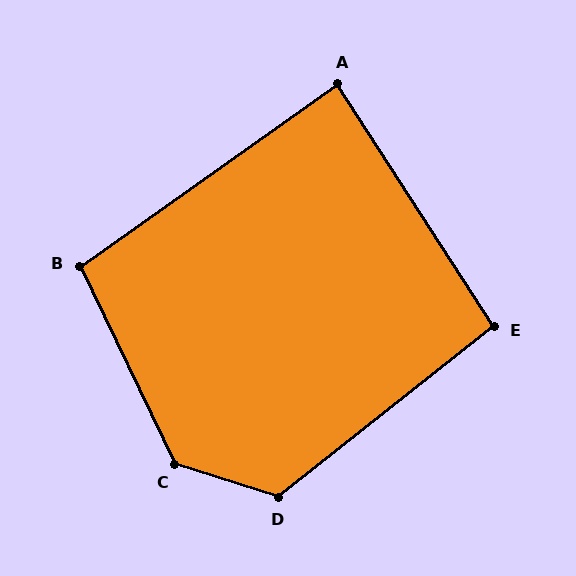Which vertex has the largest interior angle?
C, at approximately 133 degrees.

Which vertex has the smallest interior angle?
A, at approximately 88 degrees.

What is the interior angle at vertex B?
Approximately 100 degrees (obtuse).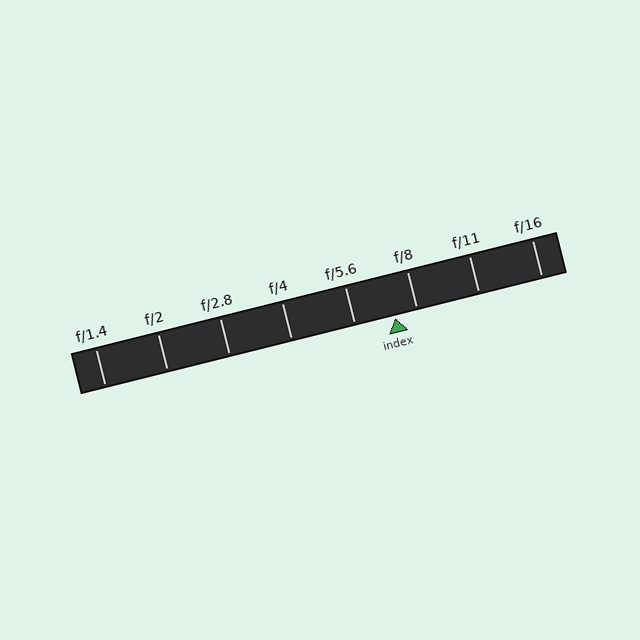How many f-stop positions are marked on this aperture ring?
There are 8 f-stop positions marked.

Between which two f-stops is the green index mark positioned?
The index mark is between f/5.6 and f/8.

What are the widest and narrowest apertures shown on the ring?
The widest aperture shown is f/1.4 and the narrowest is f/16.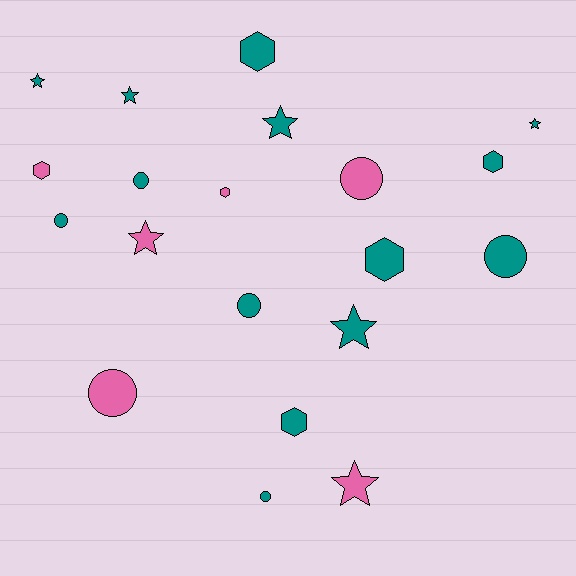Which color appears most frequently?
Teal, with 14 objects.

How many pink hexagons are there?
There are 2 pink hexagons.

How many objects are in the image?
There are 20 objects.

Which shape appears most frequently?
Circle, with 7 objects.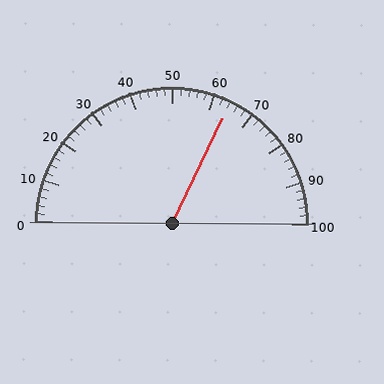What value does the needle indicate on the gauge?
The needle indicates approximately 64.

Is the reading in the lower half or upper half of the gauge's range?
The reading is in the upper half of the range (0 to 100).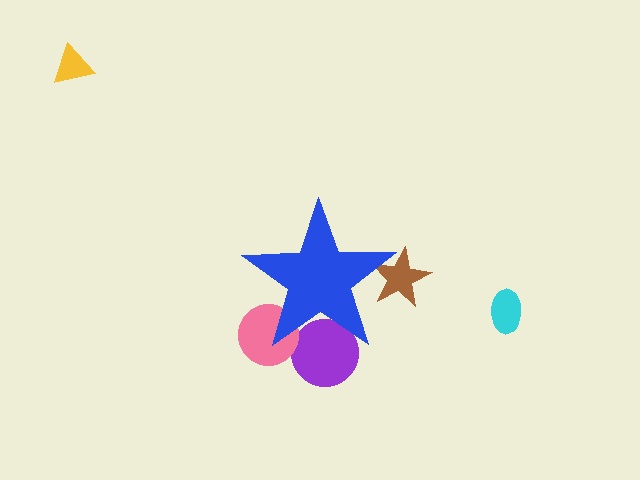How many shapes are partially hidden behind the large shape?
3 shapes are partially hidden.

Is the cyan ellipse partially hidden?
No, the cyan ellipse is fully visible.